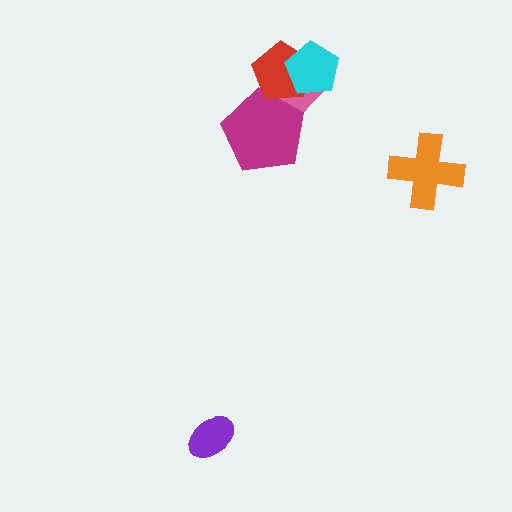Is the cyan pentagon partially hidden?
No, no other shape covers it.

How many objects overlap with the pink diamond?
3 objects overlap with the pink diamond.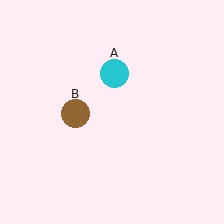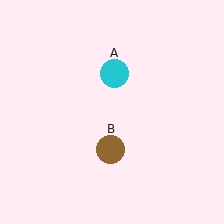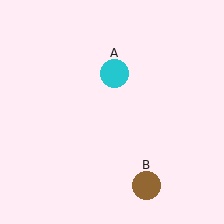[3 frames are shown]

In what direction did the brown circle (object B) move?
The brown circle (object B) moved down and to the right.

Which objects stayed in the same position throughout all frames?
Cyan circle (object A) remained stationary.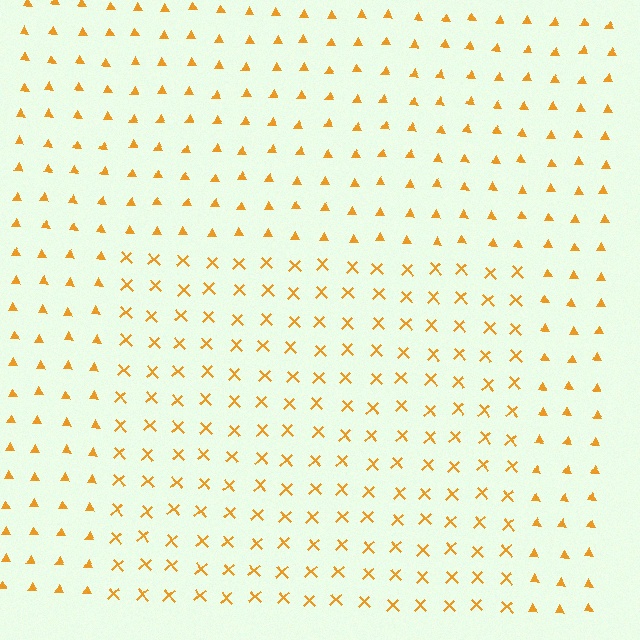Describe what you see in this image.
The image is filled with small orange elements arranged in a uniform grid. A rectangle-shaped region contains X marks, while the surrounding area contains triangles. The boundary is defined purely by the change in element shape.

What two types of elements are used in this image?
The image uses X marks inside the rectangle region and triangles outside it.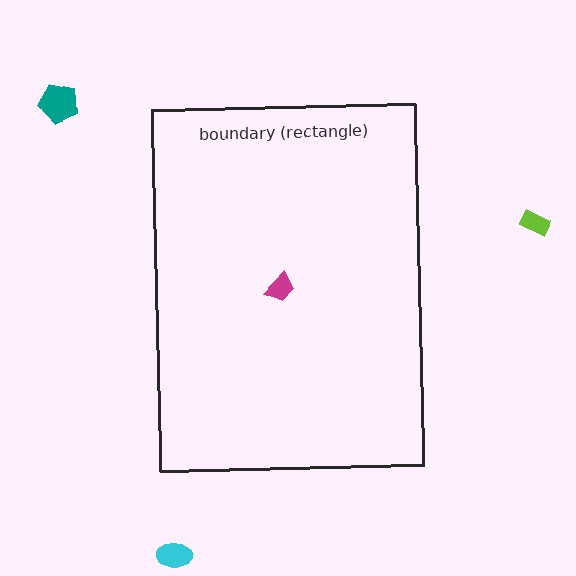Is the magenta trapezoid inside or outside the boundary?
Inside.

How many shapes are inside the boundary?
1 inside, 3 outside.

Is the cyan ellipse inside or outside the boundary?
Outside.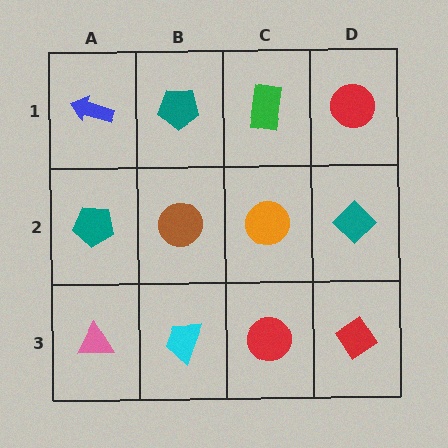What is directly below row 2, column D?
A red diamond.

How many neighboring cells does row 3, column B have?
3.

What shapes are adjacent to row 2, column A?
A blue arrow (row 1, column A), a pink triangle (row 3, column A), a brown circle (row 2, column B).